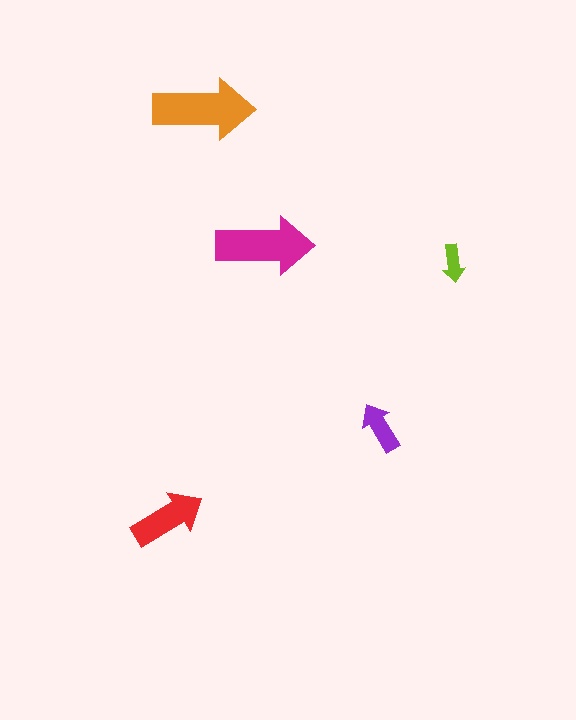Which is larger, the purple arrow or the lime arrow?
The purple one.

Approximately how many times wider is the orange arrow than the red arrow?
About 1.5 times wider.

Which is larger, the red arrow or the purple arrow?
The red one.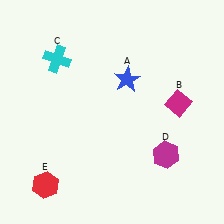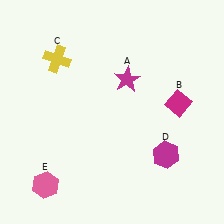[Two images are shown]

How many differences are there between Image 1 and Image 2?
There are 3 differences between the two images.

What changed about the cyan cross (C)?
In Image 1, C is cyan. In Image 2, it changed to yellow.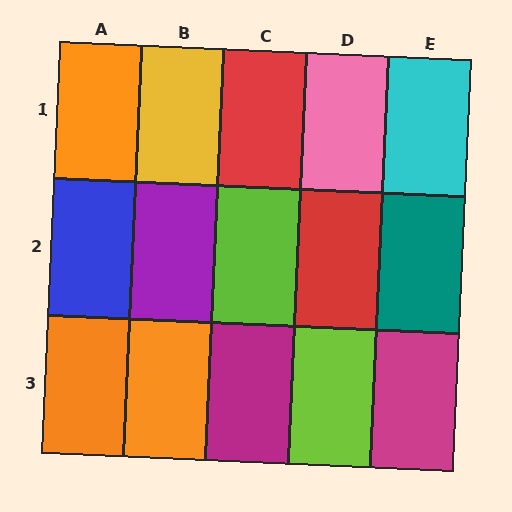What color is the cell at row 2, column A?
Blue.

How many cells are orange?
3 cells are orange.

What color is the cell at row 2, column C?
Lime.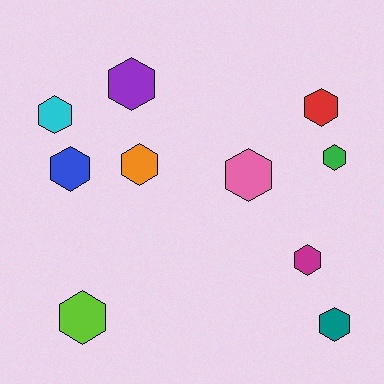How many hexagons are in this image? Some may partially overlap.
There are 10 hexagons.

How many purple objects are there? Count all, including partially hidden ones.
There is 1 purple object.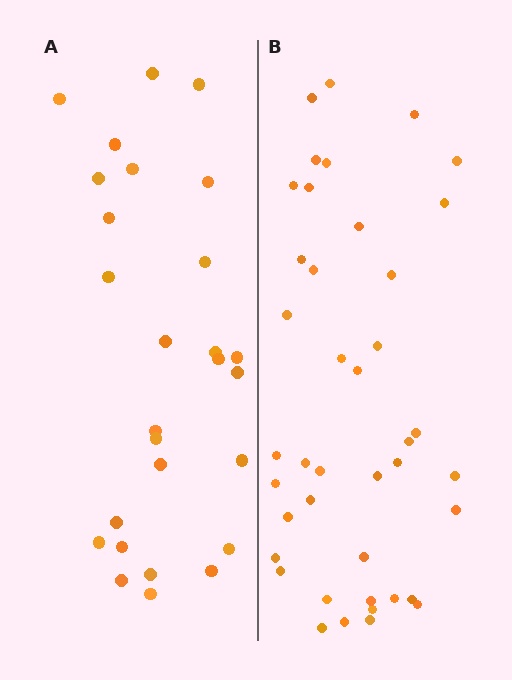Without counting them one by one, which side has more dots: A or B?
Region B (the right region) has more dots.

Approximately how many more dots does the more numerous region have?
Region B has approximately 15 more dots than region A.